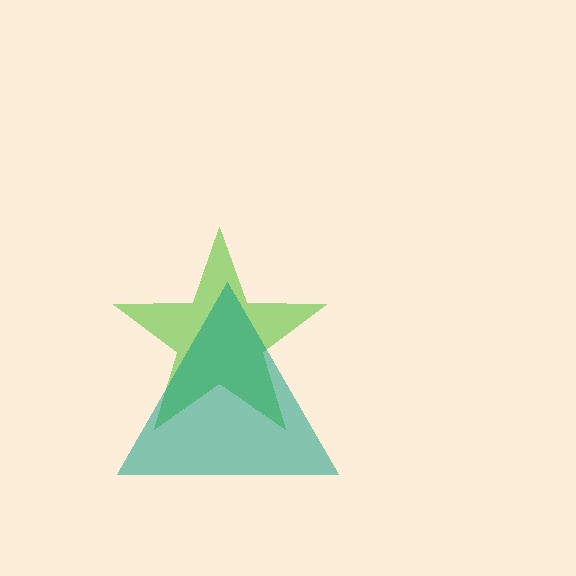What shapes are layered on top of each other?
The layered shapes are: a lime star, a teal triangle.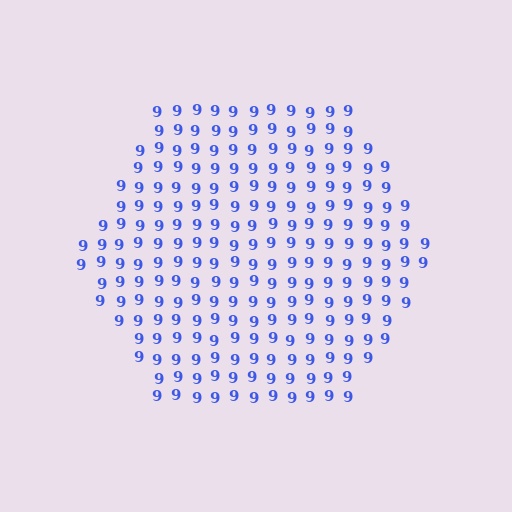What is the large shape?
The large shape is a hexagon.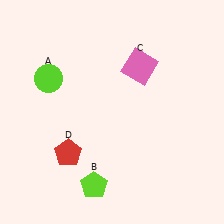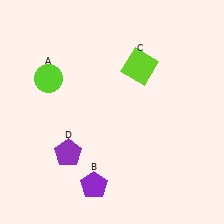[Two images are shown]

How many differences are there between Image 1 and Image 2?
There are 3 differences between the two images.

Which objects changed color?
B changed from lime to purple. C changed from pink to lime. D changed from red to purple.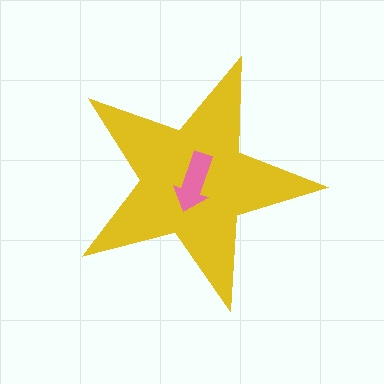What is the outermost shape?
The yellow star.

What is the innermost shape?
The pink arrow.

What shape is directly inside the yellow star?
The pink arrow.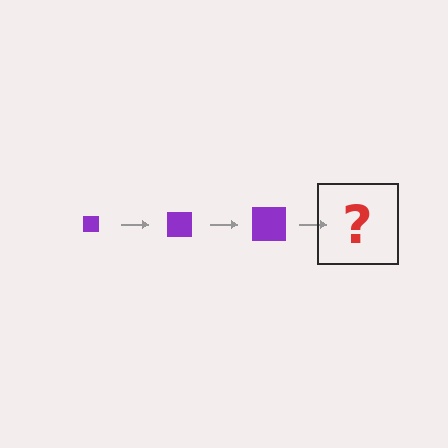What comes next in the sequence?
The next element should be a purple square, larger than the previous one.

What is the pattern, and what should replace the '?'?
The pattern is that the square gets progressively larger each step. The '?' should be a purple square, larger than the previous one.